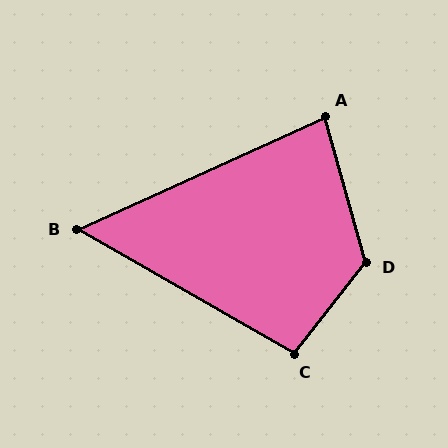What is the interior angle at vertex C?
Approximately 99 degrees (obtuse).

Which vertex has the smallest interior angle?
B, at approximately 54 degrees.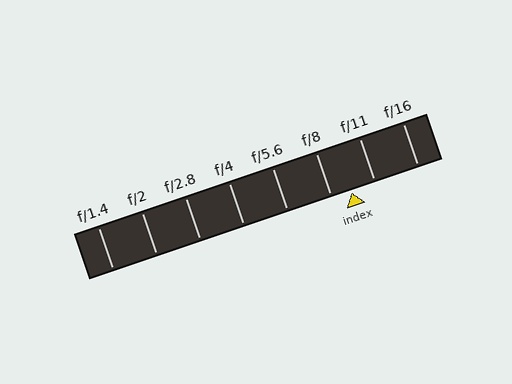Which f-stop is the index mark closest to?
The index mark is closest to f/8.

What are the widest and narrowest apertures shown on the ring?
The widest aperture shown is f/1.4 and the narrowest is f/16.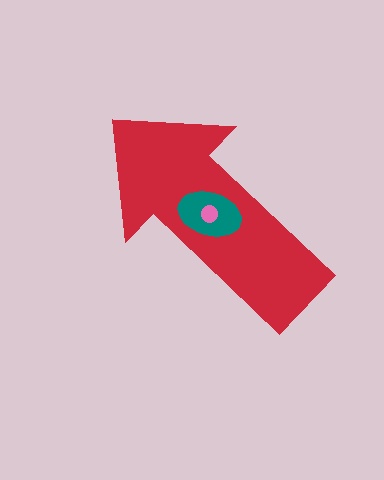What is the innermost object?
The pink circle.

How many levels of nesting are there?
3.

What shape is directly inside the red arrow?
The teal ellipse.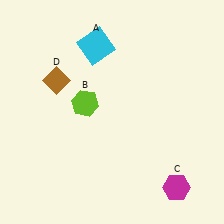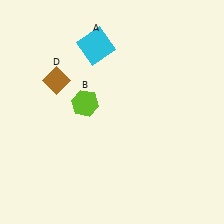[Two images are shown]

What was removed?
The magenta hexagon (C) was removed in Image 2.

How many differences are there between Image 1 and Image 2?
There is 1 difference between the two images.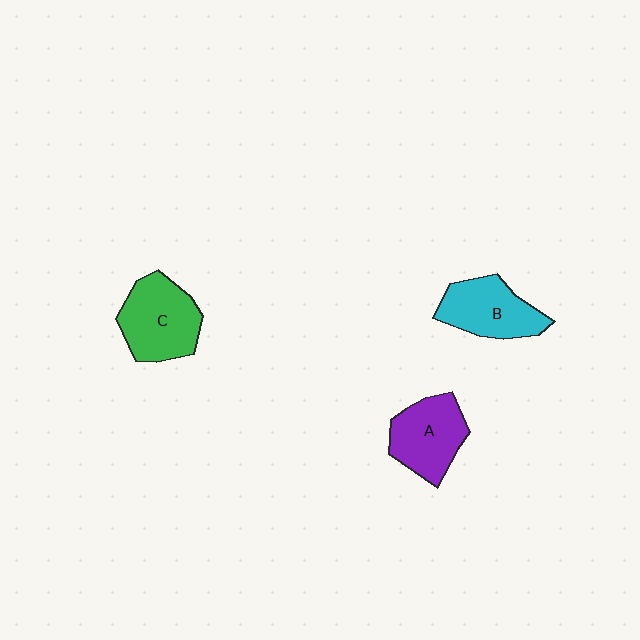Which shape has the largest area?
Shape C (green).